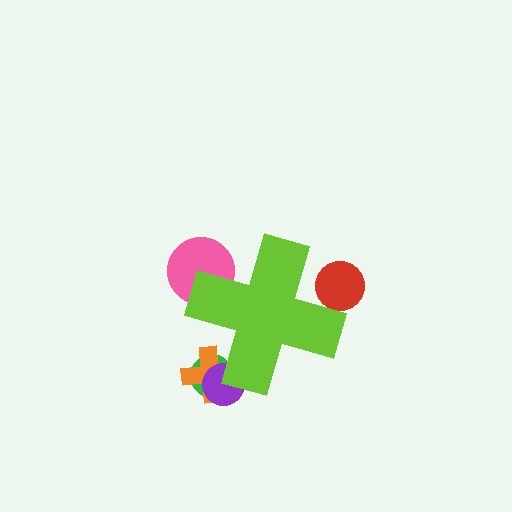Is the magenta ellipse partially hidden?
Yes, the magenta ellipse is partially hidden behind the lime cross.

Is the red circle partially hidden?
Yes, the red circle is partially hidden behind the lime cross.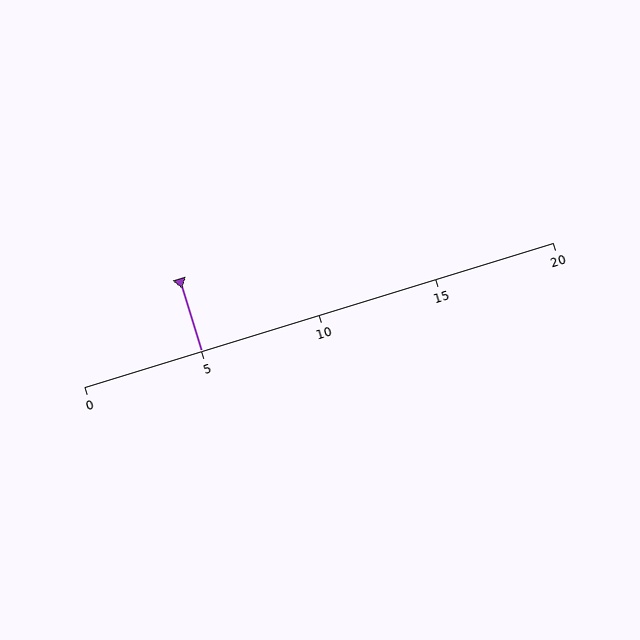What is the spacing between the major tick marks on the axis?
The major ticks are spaced 5 apart.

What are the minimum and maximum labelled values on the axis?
The axis runs from 0 to 20.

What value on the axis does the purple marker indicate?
The marker indicates approximately 5.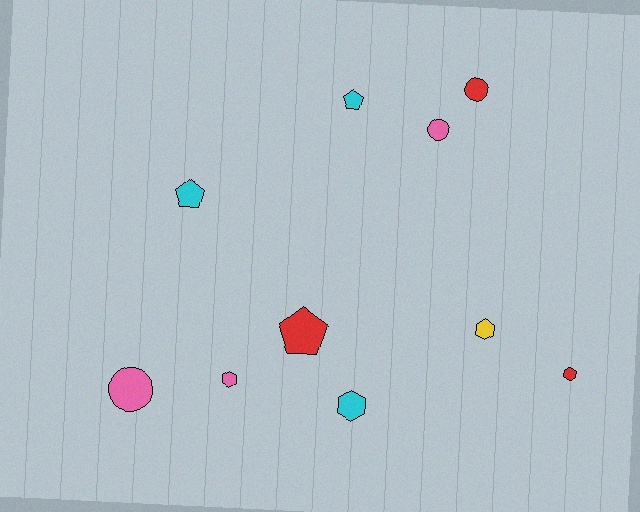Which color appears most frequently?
Pink, with 3 objects.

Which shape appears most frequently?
Hexagon, with 4 objects.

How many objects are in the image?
There are 10 objects.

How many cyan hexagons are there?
There is 1 cyan hexagon.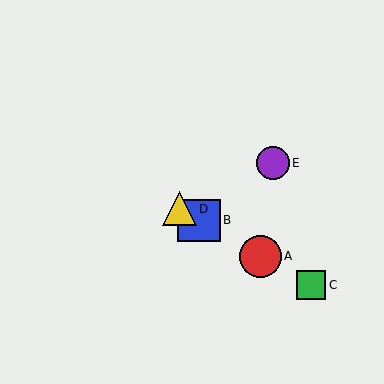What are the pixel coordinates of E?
Object E is at (273, 163).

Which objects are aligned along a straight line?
Objects A, B, C, D are aligned along a straight line.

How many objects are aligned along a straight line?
4 objects (A, B, C, D) are aligned along a straight line.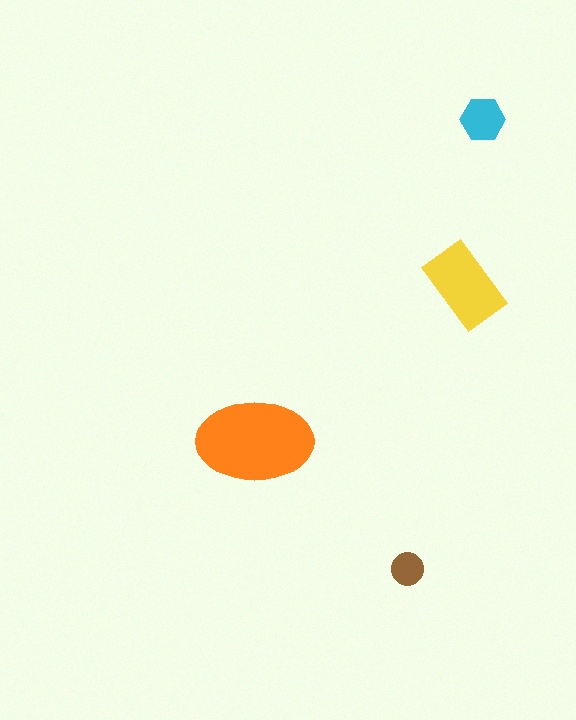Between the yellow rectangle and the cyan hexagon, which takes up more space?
The yellow rectangle.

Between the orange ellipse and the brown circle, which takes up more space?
The orange ellipse.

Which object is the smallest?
The brown circle.